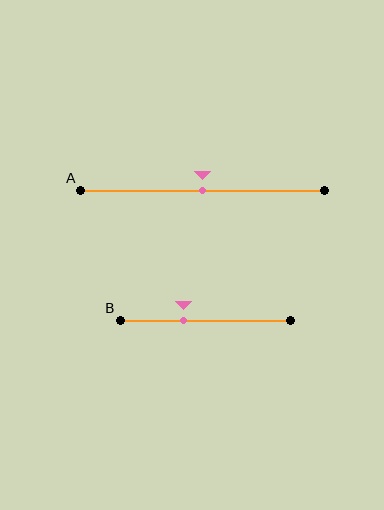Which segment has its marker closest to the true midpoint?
Segment A has its marker closest to the true midpoint.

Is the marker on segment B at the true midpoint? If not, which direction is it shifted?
No, the marker on segment B is shifted to the left by about 13% of the segment length.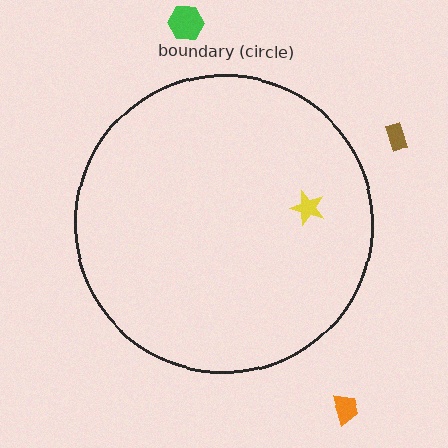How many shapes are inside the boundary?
1 inside, 3 outside.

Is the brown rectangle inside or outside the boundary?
Outside.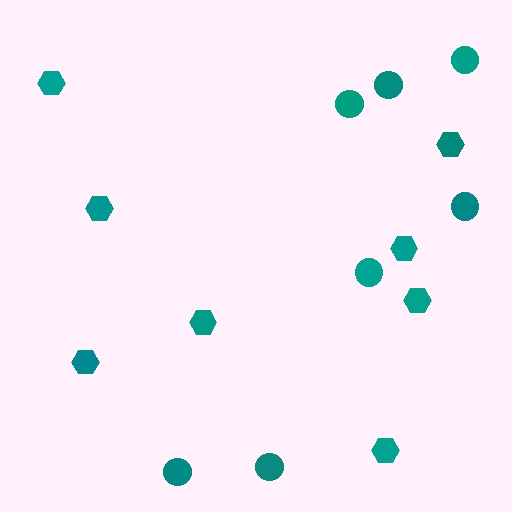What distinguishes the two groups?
There are 2 groups: one group of circles (7) and one group of hexagons (8).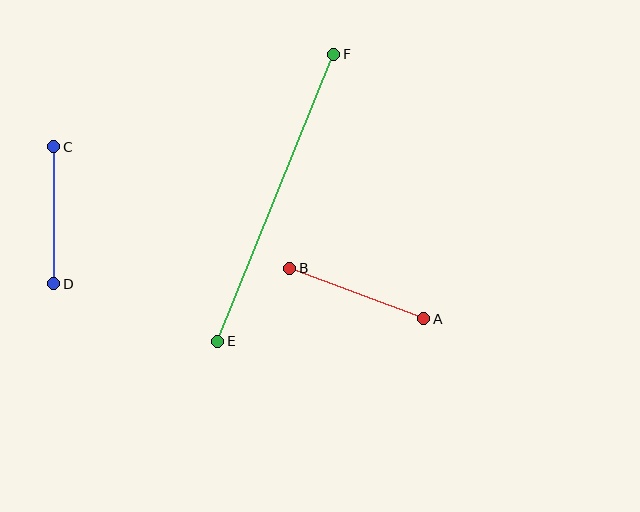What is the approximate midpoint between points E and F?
The midpoint is at approximately (276, 198) pixels.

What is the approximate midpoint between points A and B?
The midpoint is at approximately (357, 294) pixels.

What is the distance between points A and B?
The distance is approximately 143 pixels.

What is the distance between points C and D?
The distance is approximately 137 pixels.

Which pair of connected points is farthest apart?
Points E and F are farthest apart.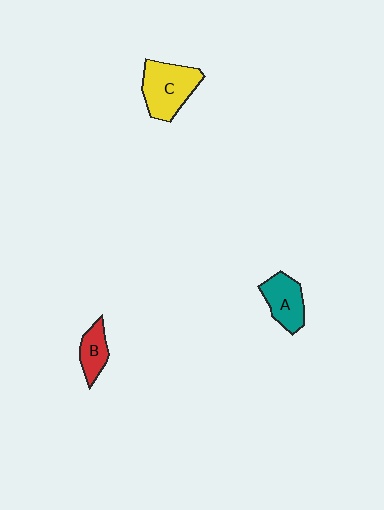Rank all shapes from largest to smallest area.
From largest to smallest: C (yellow), A (teal), B (red).